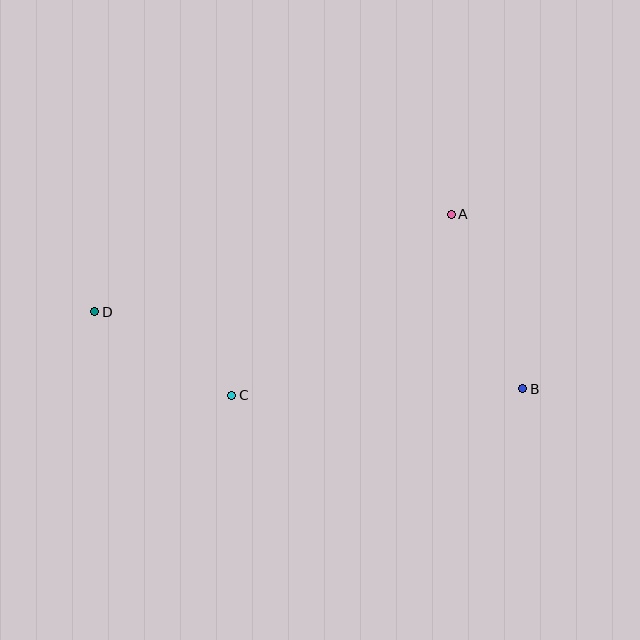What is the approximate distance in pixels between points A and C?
The distance between A and C is approximately 285 pixels.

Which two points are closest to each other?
Points C and D are closest to each other.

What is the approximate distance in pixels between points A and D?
The distance between A and D is approximately 370 pixels.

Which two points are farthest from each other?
Points B and D are farthest from each other.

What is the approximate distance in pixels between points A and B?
The distance between A and B is approximately 189 pixels.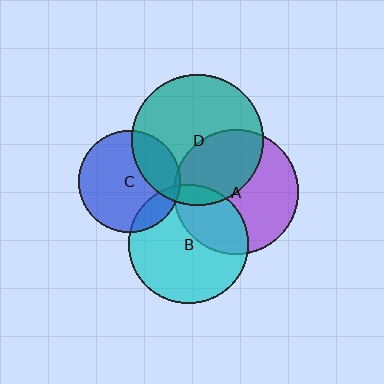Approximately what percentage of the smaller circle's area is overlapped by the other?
Approximately 15%.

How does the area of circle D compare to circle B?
Approximately 1.2 times.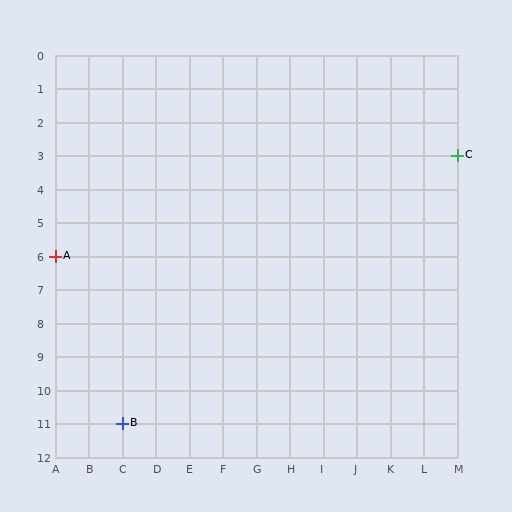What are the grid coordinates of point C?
Point C is at grid coordinates (M, 3).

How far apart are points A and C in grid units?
Points A and C are 12 columns and 3 rows apart (about 12.4 grid units diagonally).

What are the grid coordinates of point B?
Point B is at grid coordinates (C, 11).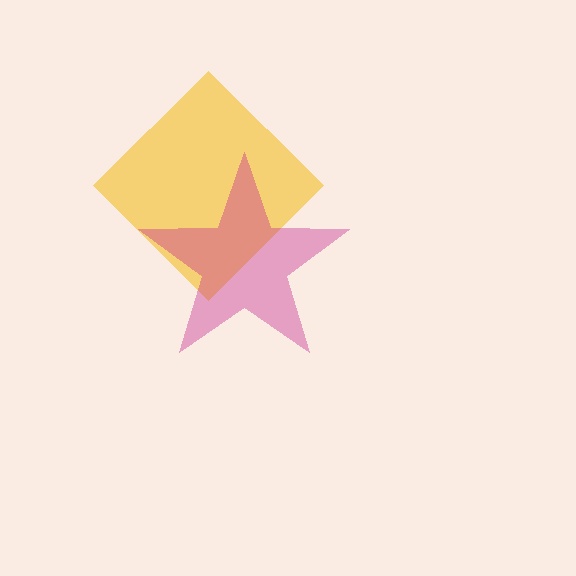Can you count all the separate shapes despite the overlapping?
Yes, there are 2 separate shapes.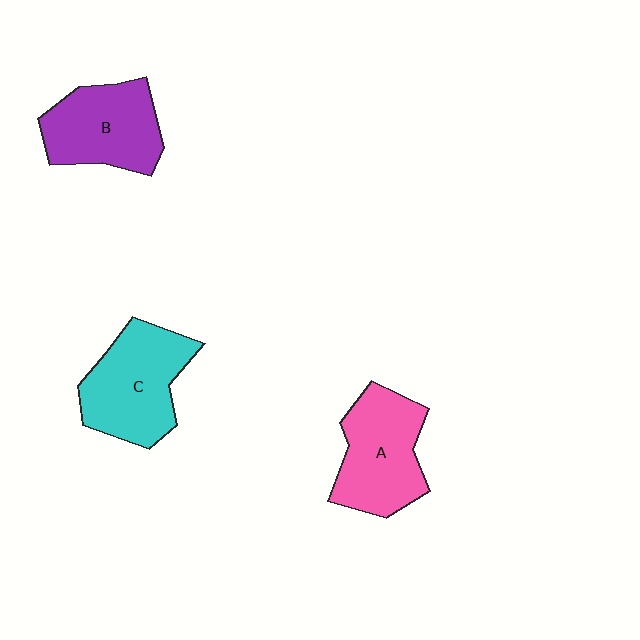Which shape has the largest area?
Shape C (cyan).